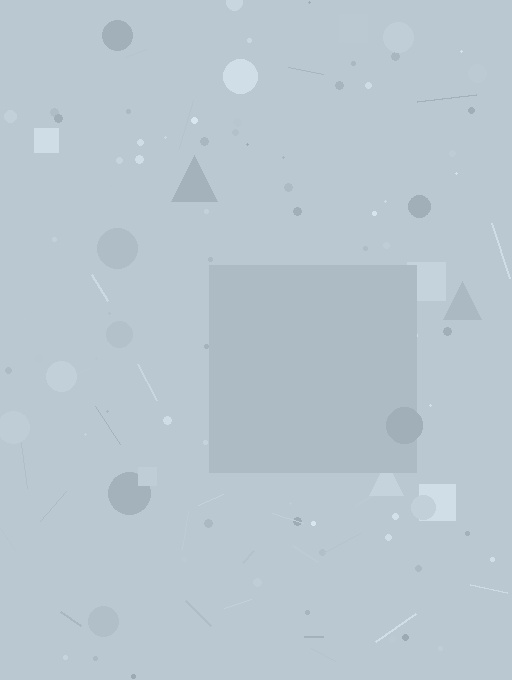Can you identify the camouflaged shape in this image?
The camouflaged shape is a square.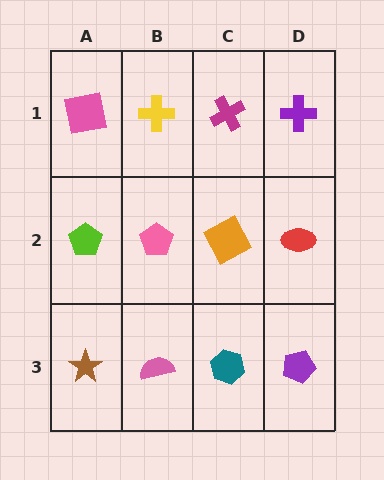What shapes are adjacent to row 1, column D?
A red ellipse (row 2, column D), a magenta cross (row 1, column C).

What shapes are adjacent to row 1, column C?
An orange square (row 2, column C), a yellow cross (row 1, column B), a purple cross (row 1, column D).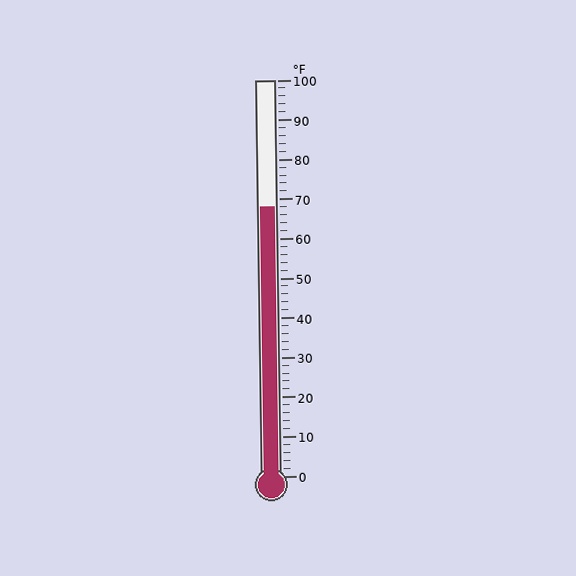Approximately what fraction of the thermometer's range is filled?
The thermometer is filled to approximately 70% of its range.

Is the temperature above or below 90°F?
The temperature is below 90°F.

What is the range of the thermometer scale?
The thermometer scale ranges from 0°F to 100°F.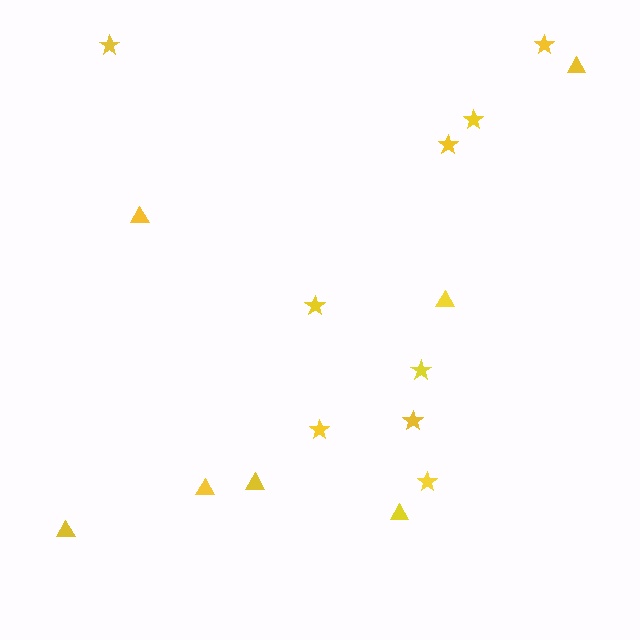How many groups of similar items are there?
There are 2 groups: one group of triangles (7) and one group of stars (9).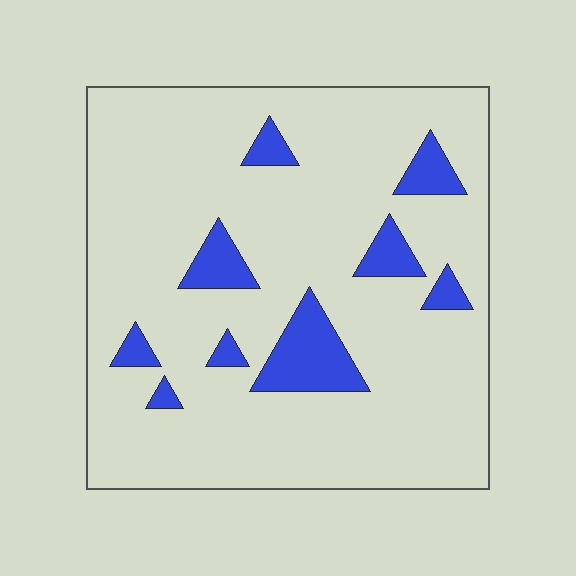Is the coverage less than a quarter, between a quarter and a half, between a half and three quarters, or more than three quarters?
Less than a quarter.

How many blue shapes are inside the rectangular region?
9.